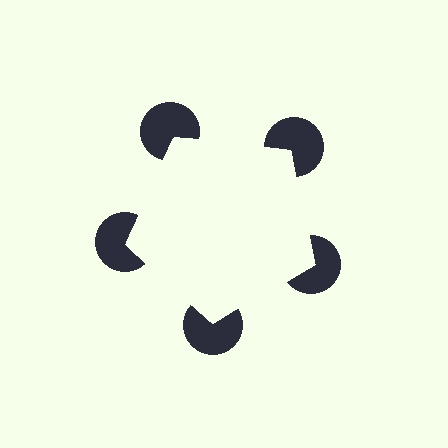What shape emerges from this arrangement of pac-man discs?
An illusory pentagon — its edges are inferred from the aligned wedge cuts in the pac-man discs, not physically drawn.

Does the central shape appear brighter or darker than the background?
It typically appears slightly brighter than the background, even though no actual brightness change is drawn.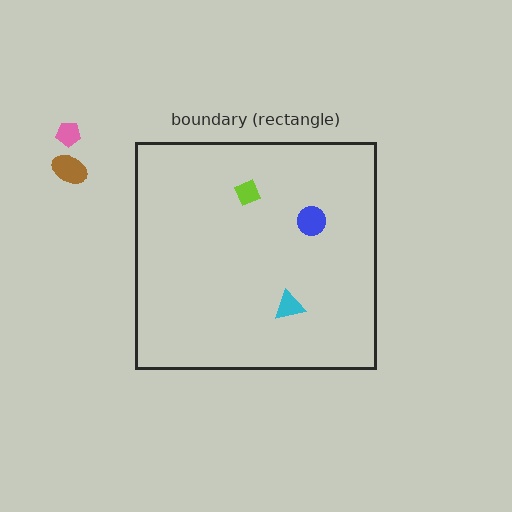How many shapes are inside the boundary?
3 inside, 2 outside.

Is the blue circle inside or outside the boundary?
Inside.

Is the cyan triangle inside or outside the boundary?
Inside.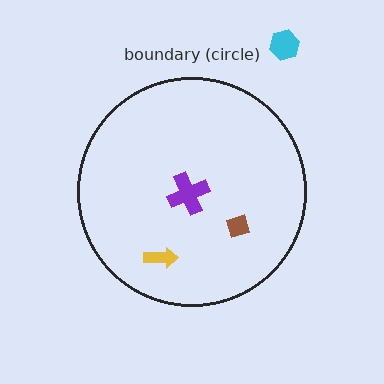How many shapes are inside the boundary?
3 inside, 1 outside.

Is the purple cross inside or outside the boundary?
Inside.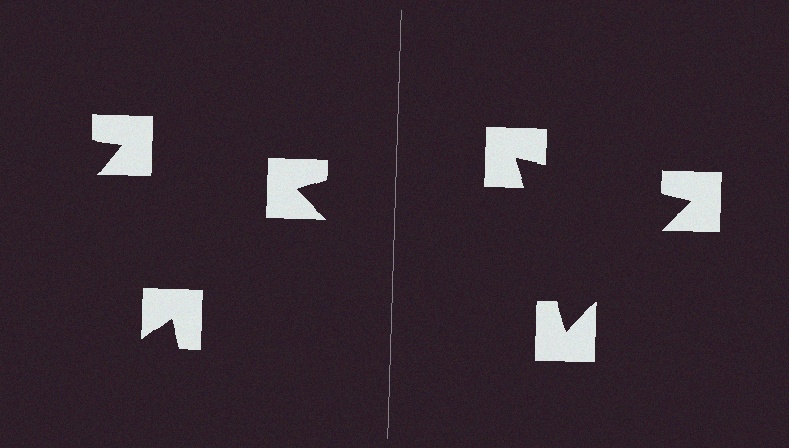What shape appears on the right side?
An illusory triangle.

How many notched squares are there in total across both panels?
6 — 3 on each side.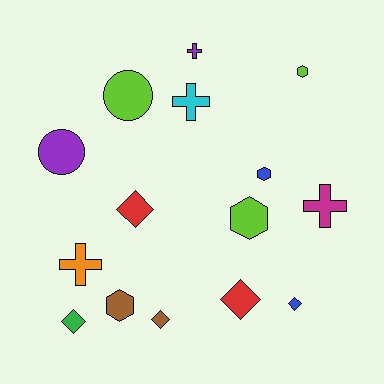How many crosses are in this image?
There are 4 crosses.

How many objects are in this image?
There are 15 objects.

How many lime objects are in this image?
There are 3 lime objects.